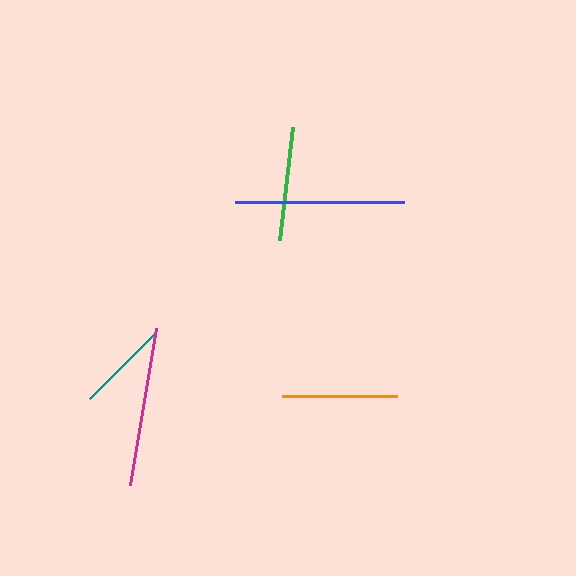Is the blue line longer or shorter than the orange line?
The blue line is longer than the orange line.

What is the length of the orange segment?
The orange segment is approximately 115 pixels long.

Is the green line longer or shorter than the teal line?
The green line is longer than the teal line.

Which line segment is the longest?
The blue line is the longest at approximately 168 pixels.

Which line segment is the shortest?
The teal line is the shortest at approximately 93 pixels.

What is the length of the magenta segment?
The magenta segment is approximately 159 pixels long.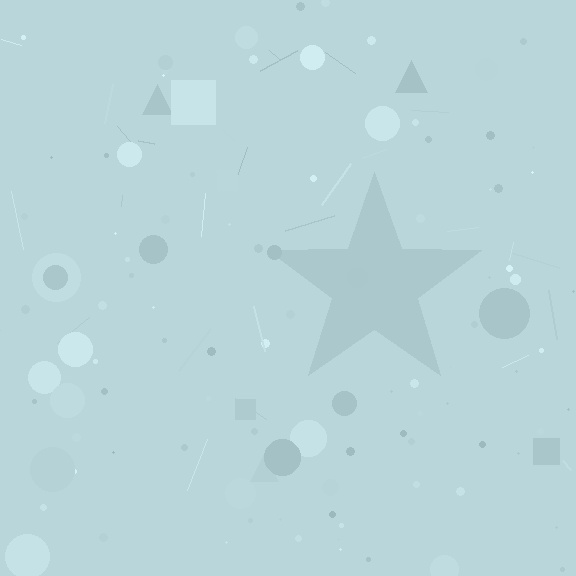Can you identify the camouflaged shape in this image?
The camouflaged shape is a star.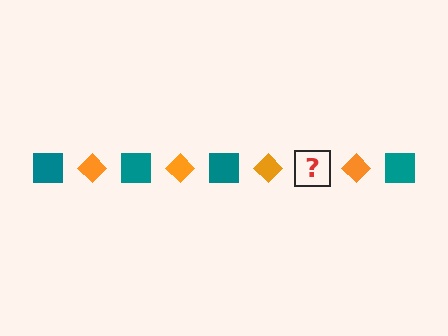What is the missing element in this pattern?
The missing element is a teal square.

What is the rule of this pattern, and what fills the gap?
The rule is that the pattern alternates between teal square and orange diamond. The gap should be filled with a teal square.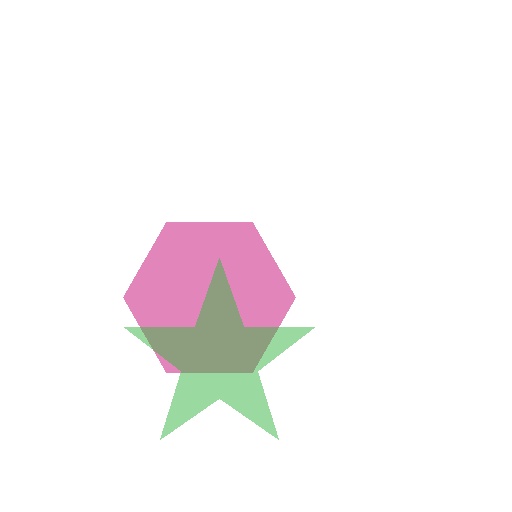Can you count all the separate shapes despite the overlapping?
Yes, there are 2 separate shapes.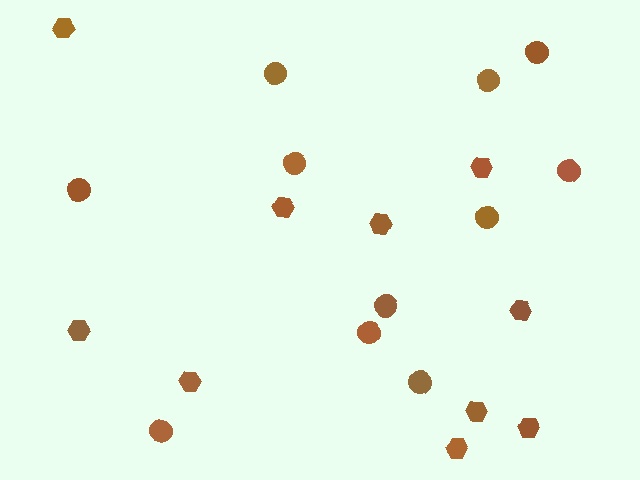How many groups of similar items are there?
There are 2 groups: one group of circles (11) and one group of hexagons (10).